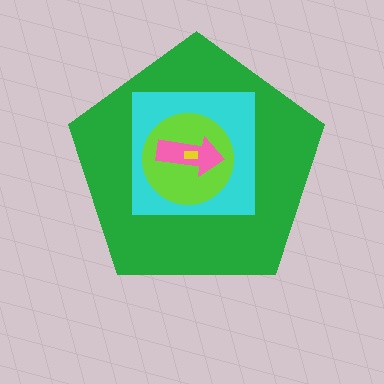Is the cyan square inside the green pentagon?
Yes.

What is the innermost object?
The yellow rectangle.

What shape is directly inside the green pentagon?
The cyan square.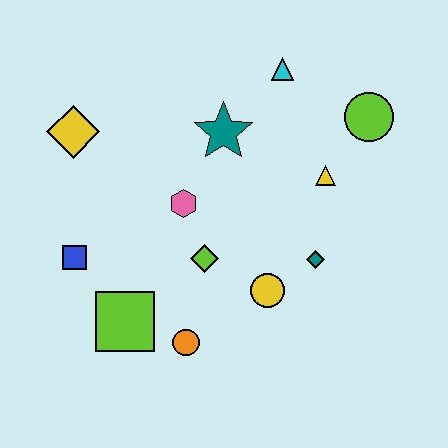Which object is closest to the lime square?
The orange circle is closest to the lime square.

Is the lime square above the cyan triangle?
No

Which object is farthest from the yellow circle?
The yellow diamond is farthest from the yellow circle.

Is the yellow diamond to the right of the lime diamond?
No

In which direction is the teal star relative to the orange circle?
The teal star is above the orange circle.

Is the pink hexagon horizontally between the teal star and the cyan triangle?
No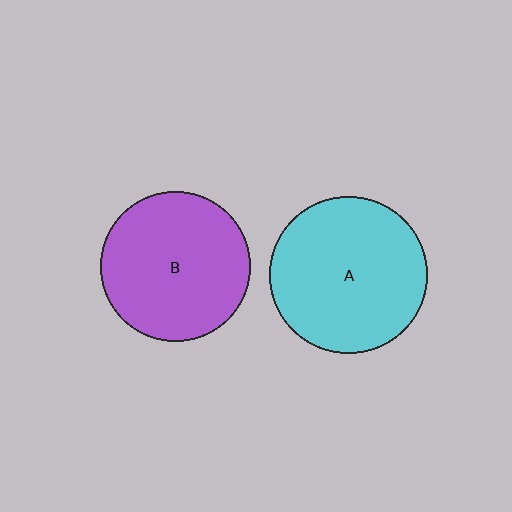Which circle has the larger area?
Circle A (cyan).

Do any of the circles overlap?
No, none of the circles overlap.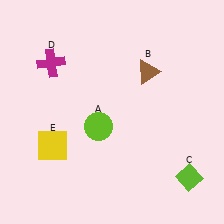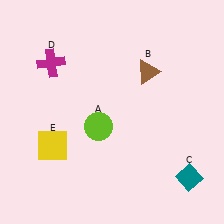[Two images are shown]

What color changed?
The diamond (C) changed from lime in Image 1 to teal in Image 2.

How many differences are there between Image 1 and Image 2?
There is 1 difference between the two images.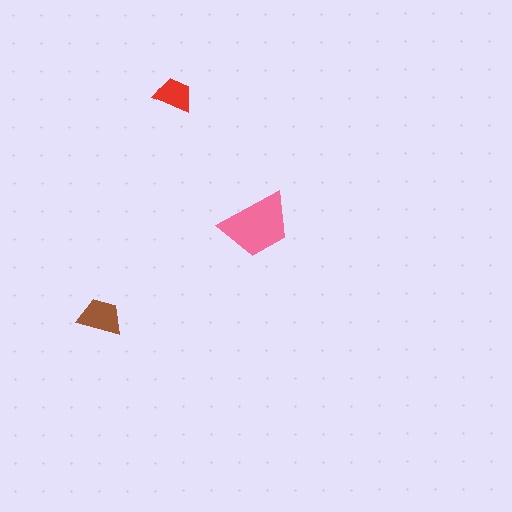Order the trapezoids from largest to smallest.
the pink one, the brown one, the red one.